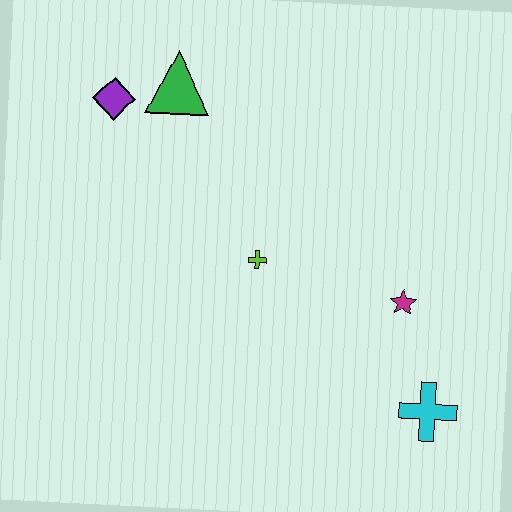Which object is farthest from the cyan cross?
The purple diamond is farthest from the cyan cross.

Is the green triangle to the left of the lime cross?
Yes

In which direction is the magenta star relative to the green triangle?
The magenta star is to the right of the green triangle.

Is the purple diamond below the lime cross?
No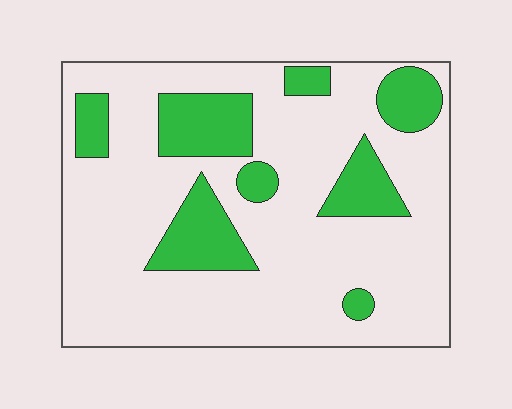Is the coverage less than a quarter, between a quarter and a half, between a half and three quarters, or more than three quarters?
Less than a quarter.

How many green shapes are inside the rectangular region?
8.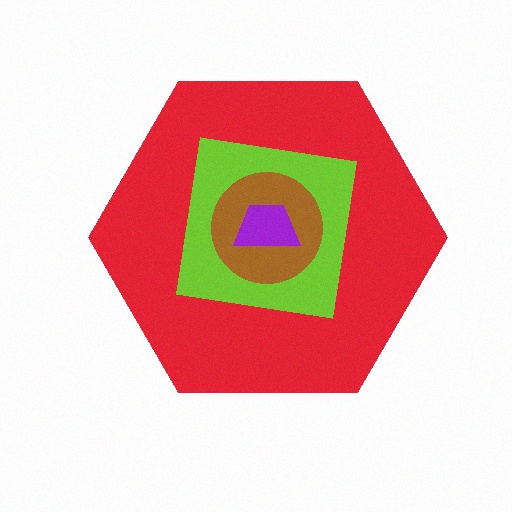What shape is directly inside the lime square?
The brown circle.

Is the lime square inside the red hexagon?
Yes.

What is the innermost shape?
The purple trapezoid.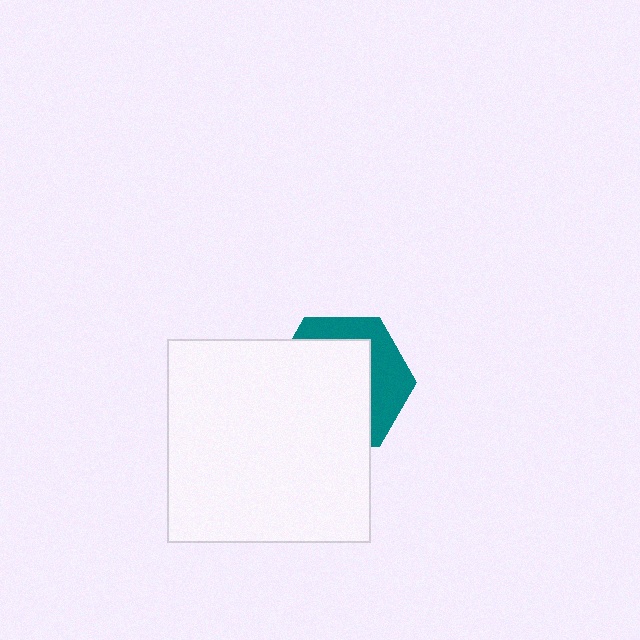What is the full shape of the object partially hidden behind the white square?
The partially hidden object is a teal hexagon.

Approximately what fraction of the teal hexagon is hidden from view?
Roughly 65% of the teal hexagon is hidden behind the white square.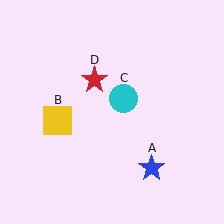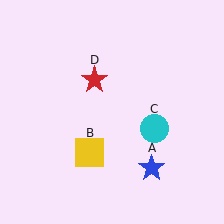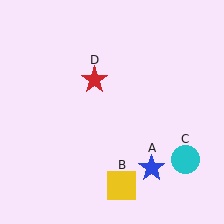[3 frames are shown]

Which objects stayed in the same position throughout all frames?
Blue star (object A) and red star (object D) remained stationary.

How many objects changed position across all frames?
2 objects changed position: yellow square (object B), cyan circle (object C).